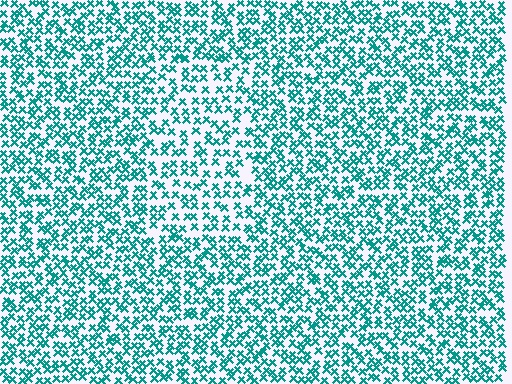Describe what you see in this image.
The image contains small teal elements arranged at two different densities. A rectangle-shaped region is visible where the elements are less densely packed than the surrounding area.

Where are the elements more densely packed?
The elements are more densely packed outside the rectangle boundary.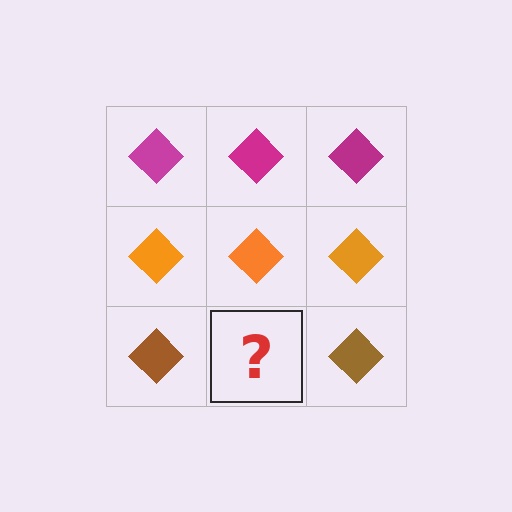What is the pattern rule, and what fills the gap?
The rule is that each row has a consistent color. The gap should be filled with a brown diamond.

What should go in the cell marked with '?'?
The missing cell should contain a brown diamond.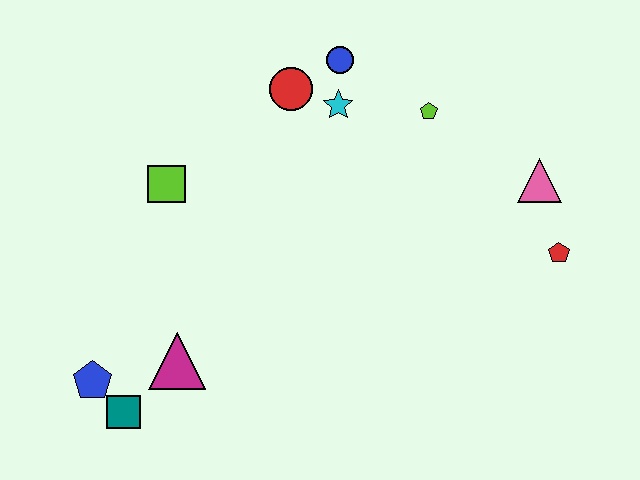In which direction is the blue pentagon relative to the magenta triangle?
The blue pentagon is to the left of the magenta triangle.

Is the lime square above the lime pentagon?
No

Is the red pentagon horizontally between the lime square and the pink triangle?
No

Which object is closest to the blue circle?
The cyan star is closest to the blue circle.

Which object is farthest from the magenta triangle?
The pink triangle is farthest from the magenta triangle.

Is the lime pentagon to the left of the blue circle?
No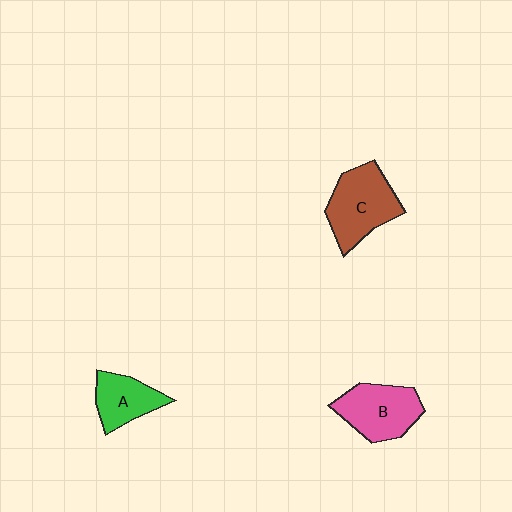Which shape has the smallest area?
Shape A (green).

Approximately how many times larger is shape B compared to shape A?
Approximately 1.4 times.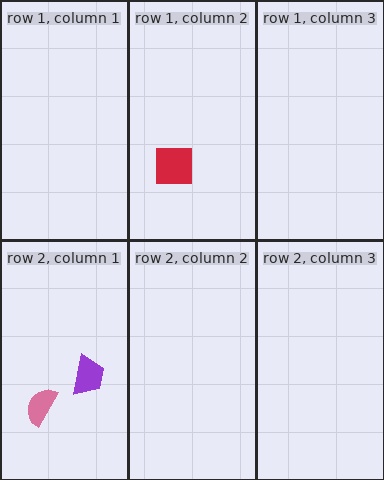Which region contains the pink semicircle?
The row 2, column 1 region.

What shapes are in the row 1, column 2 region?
The red square.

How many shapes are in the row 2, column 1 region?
2.